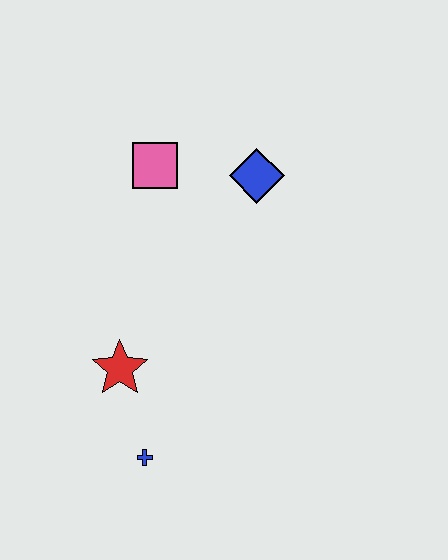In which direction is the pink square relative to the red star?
The pink square is above the red star.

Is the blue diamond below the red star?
No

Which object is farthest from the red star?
The blue diamond is farthest from the red star.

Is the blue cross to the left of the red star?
No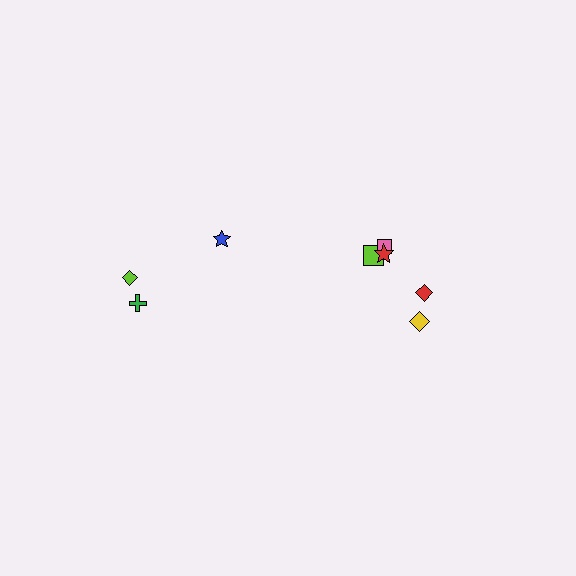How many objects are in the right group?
There are 5 objects.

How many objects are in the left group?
There are 3 objects.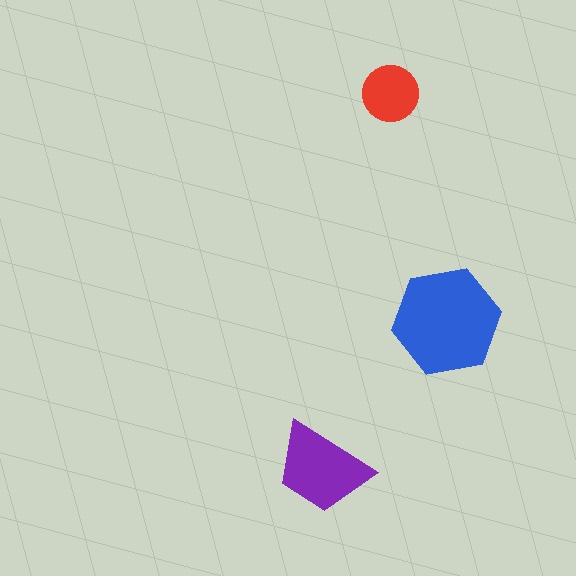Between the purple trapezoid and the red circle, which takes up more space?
The purple trapezoid.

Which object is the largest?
The blue hexagon.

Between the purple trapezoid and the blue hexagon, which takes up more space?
The blue hexagon.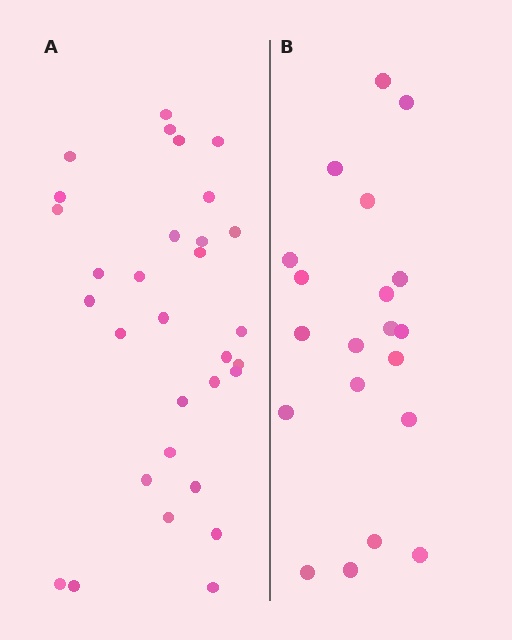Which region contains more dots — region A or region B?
Region A (the left region) has more dots.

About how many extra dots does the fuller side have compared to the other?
Region A has roughly 12 or so more dots than region B.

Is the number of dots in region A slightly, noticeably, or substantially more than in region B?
Region A has substantially more. The ratio is roughly 1.6 to 1.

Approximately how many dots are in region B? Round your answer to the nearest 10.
About 20 dots.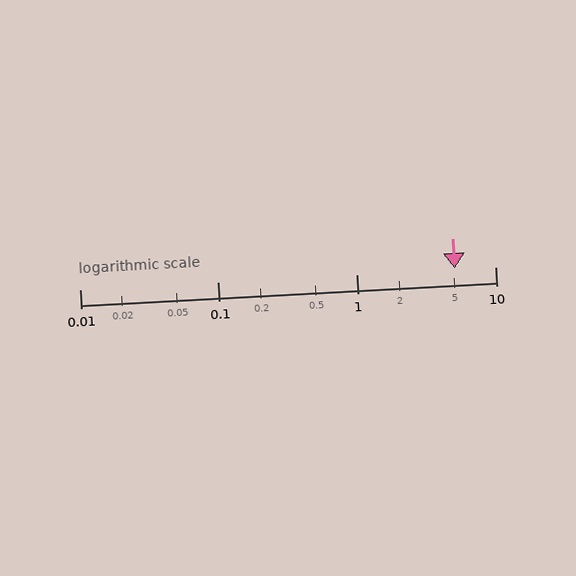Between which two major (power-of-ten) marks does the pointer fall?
The pointer is between 1 and 10.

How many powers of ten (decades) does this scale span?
The scale spans 3 decades, from 0.01 to 10.